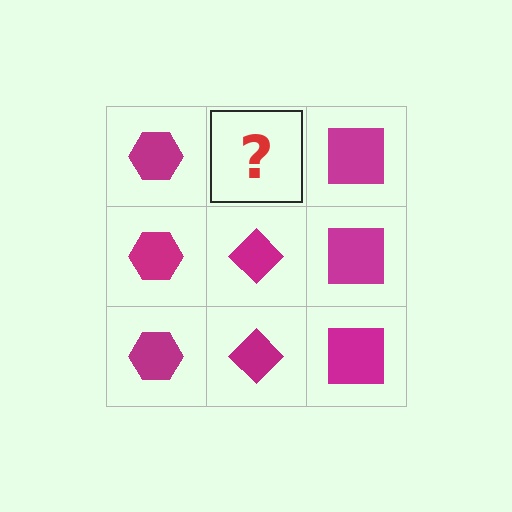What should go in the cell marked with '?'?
The missing cell should contain a magenta diamond.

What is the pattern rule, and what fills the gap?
The rule is that each column has a consistent shape. The gap should be filled with a magenta diamond.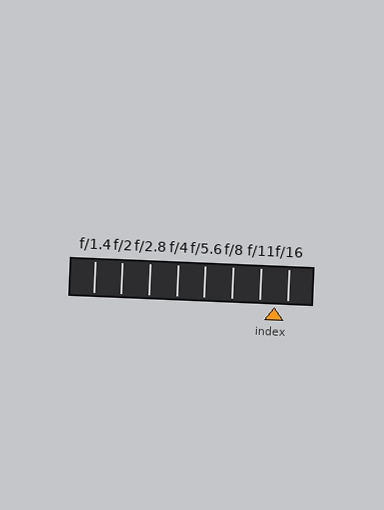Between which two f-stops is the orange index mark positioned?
The index mark is between f/11 and f/16.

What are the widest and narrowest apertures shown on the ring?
The widest aperture shown is f/1.4 and the narrowest is f/16.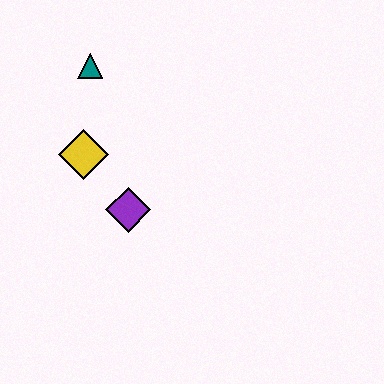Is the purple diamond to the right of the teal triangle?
Yes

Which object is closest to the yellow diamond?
The purple diamond is closest to the yellow diamond.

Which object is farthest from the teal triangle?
The purple diamond is farthest from the teal triangle.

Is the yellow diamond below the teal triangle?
Yes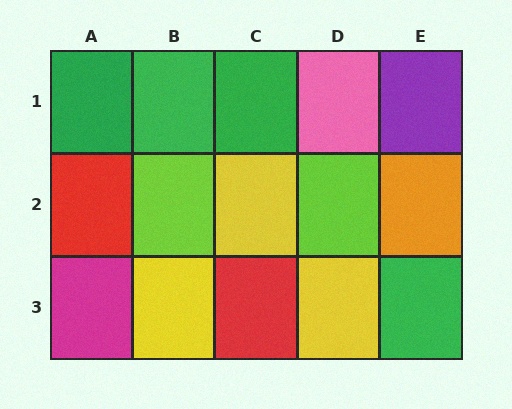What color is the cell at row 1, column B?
Green.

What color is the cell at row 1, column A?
Green.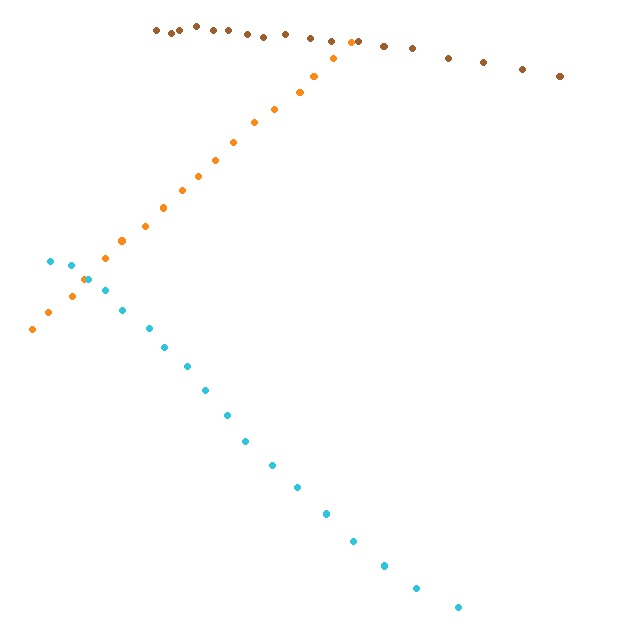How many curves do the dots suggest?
There are 3 distinct paths.